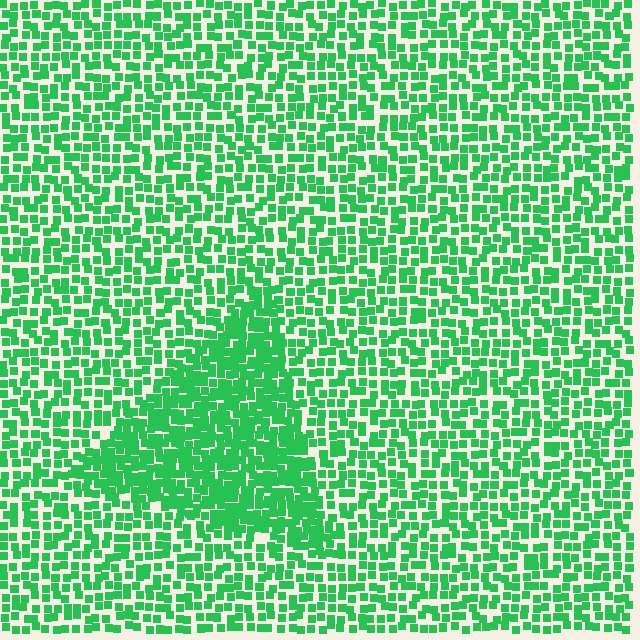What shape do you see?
I see a triangle.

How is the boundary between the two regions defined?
The boundary is defined by a change in element density (approximately 1.7x ratio). All elements are the same color, size, and shape.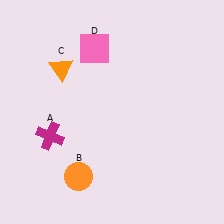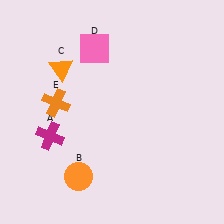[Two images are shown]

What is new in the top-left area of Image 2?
An orange cross (E) was added in the top-left area of Image 2.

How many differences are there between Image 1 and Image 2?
There is 1 difference between the two images.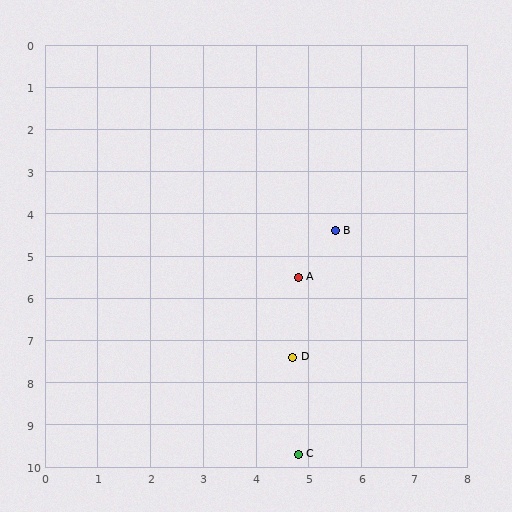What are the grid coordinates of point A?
Point A is at approximately (4.8, 5.5).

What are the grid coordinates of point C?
Point C is at approximately (4.8, 9.7).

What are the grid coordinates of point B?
Point B is at approximately (5.5, 4.4).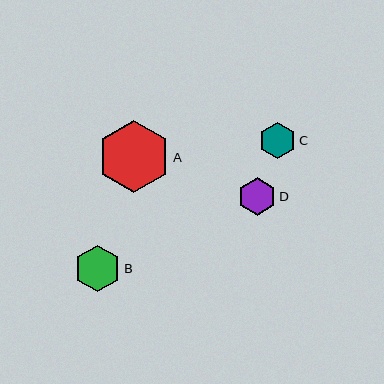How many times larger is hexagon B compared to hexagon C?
Hexagon B is approximately 1.3 times the size of hexagon C.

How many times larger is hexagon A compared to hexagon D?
Hexagon A is approximately 1.9 times the size of hexagon D.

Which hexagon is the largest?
Hexagon A is the largest with a size of approximately 72 pixels.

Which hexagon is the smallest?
Hexagon C is the smallest with a size of approximately 36 pixels.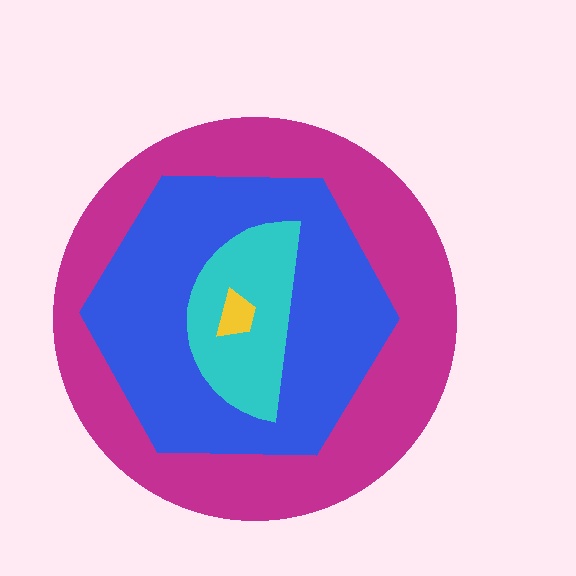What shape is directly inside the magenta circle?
The blue hexagon.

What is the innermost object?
The yellow trapezoid.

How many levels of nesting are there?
4.